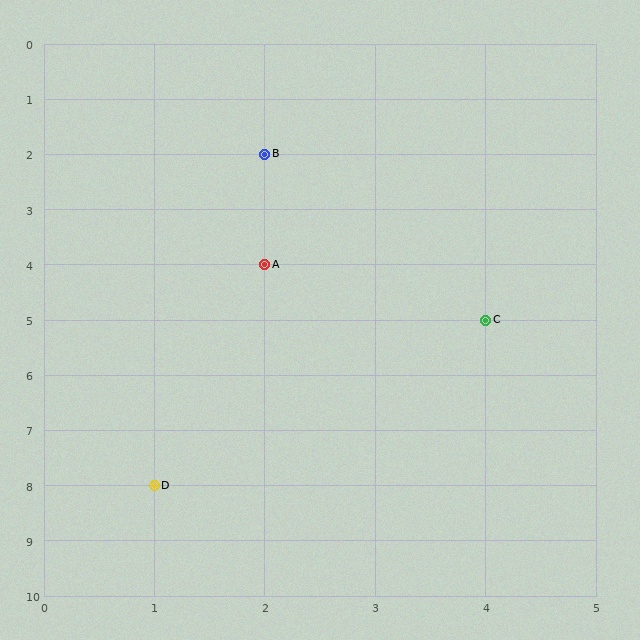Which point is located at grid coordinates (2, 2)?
Point B is at (2, 2).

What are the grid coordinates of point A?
Point A is at grid coordinates (2, 4).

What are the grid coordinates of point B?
Point B is at grid coordinates (2, 2).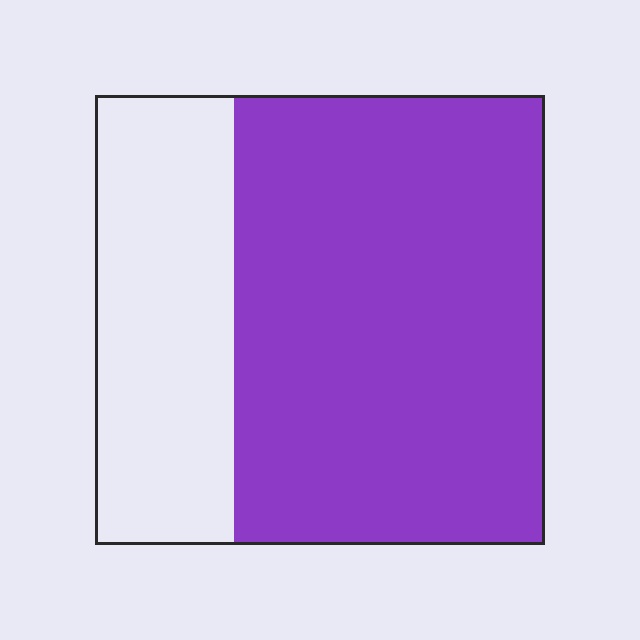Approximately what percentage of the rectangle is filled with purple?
Approximately 70%.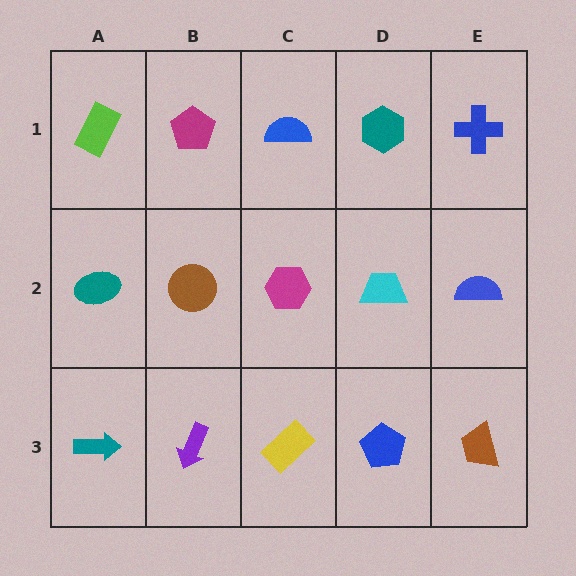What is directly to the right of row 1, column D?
A blue cross.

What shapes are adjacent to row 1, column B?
A brown circle (row 2, column B), a lime rectangle (row 1, column A), a blue semicircle (row 1, column C).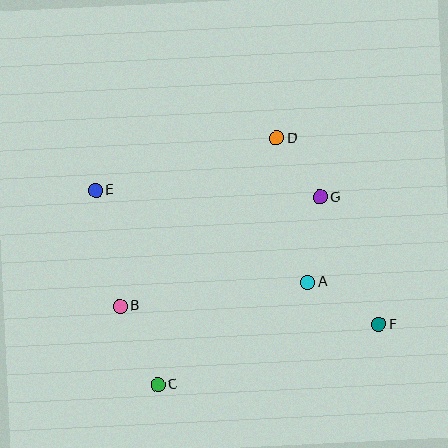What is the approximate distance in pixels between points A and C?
The distance between A and C is approximately 181 pixels.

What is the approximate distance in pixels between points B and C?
The distance between B and C is approximately 87 pixels.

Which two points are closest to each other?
Points D and G are closest to each other.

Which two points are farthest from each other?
Points E and F are farthest from each other.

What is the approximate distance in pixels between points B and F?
The distance between B and F is approximately 259 pixels.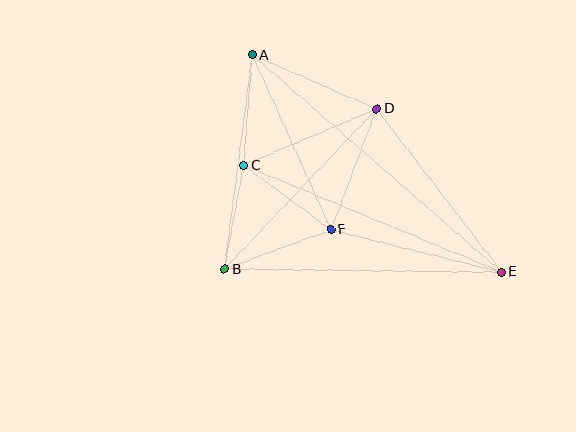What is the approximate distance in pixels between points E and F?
The distance between E and F is approximately 176 pixels.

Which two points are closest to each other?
Points B and C are closest to each other.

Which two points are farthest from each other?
Points A and E are farthest from each other.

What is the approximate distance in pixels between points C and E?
The distance between C and E is approximately 279 pixels.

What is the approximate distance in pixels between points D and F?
The distance between D and F is approximately 129 pixels.